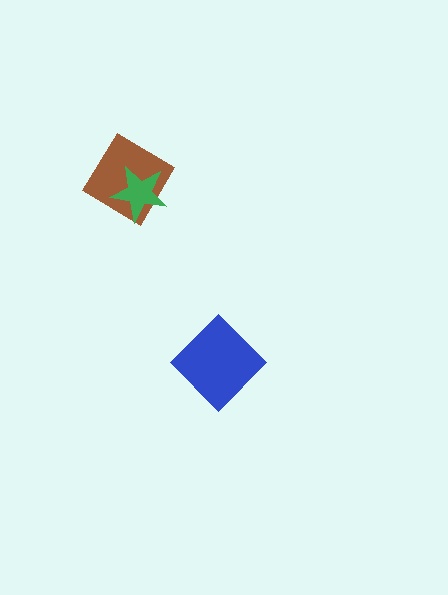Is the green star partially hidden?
No, no other shape covers it.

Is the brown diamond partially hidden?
Yes, it is partially covered by another shape.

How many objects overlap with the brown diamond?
1 object overlaps with the brown diamond.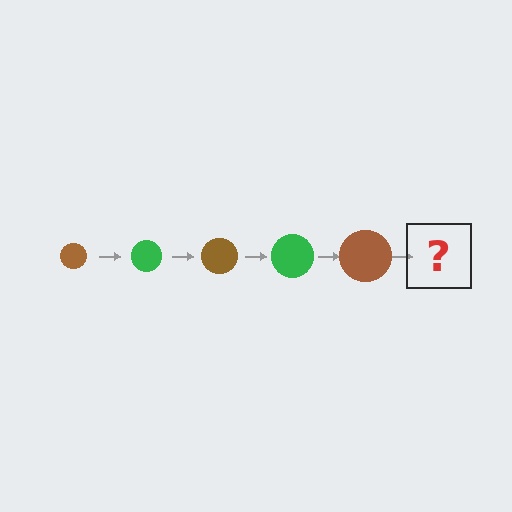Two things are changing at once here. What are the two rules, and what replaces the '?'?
The two rules are that the circle grows larger each step and the color cycles through brown and green. The '?' should be a green circle, larger than the previous one.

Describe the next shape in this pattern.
It should be a green circle, larger than the previous one.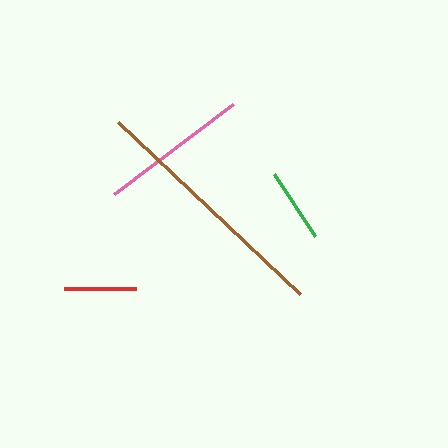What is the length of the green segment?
The green segment is approximately 75 pixels long.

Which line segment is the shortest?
The red line is the shortest at approximately 72 pixels.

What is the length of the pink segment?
The pink segment is approximately 149 pixels long.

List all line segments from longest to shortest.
From longest to shortest: brown, pink, green, red.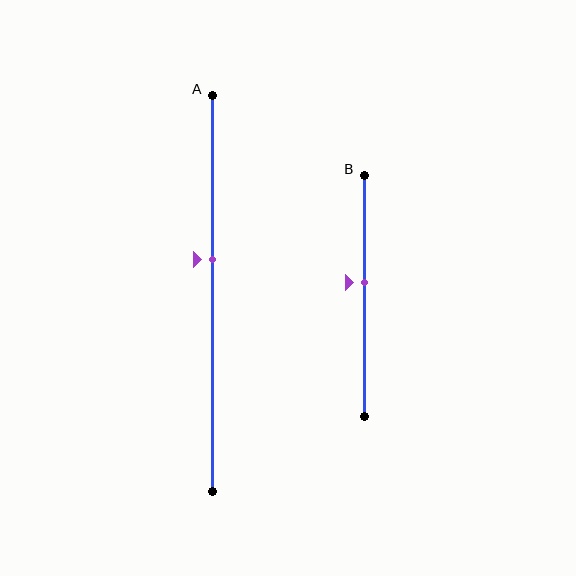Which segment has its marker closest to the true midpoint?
Segment B has its marker closest to the true midpoint.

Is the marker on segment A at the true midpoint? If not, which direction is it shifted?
No, the marker on segment A is shifted upward by about 9% of the segment length.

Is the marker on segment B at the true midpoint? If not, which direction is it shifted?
No, the marker on segment B is shifted upward by about 6% of the segment length.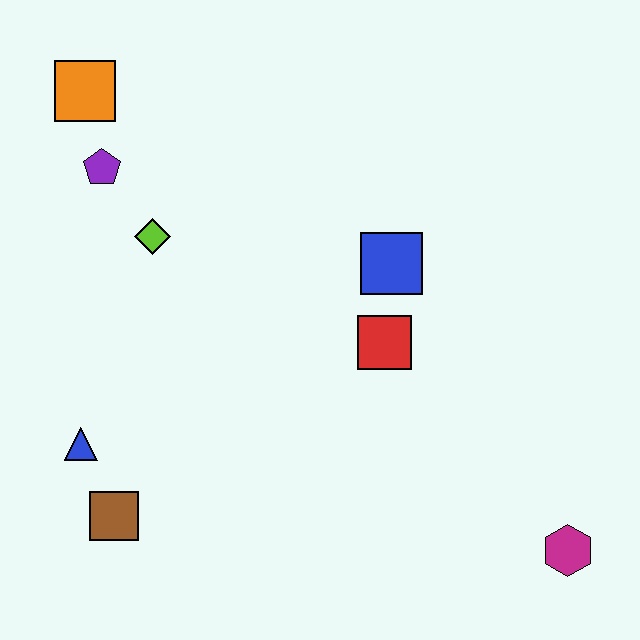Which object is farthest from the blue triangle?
The magenta hexagon is farthest from the blue triangle.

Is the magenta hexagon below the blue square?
Yes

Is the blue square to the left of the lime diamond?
No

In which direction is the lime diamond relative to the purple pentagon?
The lime diamond is below the purple pentagon.